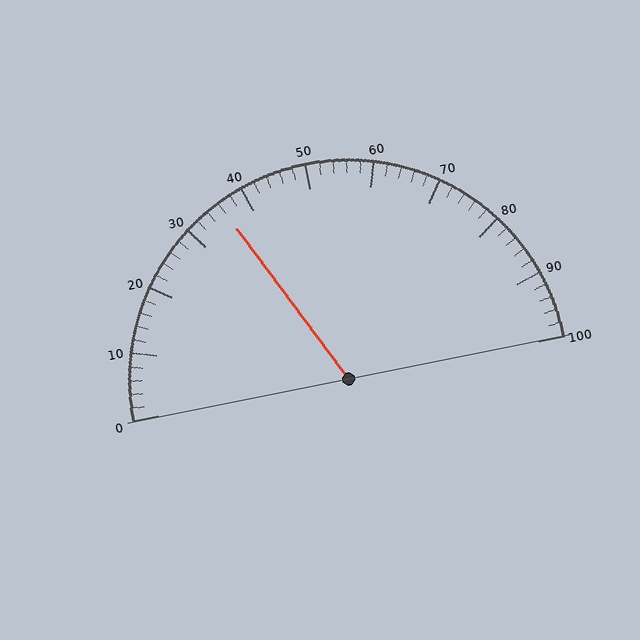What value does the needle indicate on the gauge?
The needle indicates approximately 36.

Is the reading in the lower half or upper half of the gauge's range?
The reading is in the lower half of the range (0 to 100).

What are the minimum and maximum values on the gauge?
The gauge ranges from 0 to 100.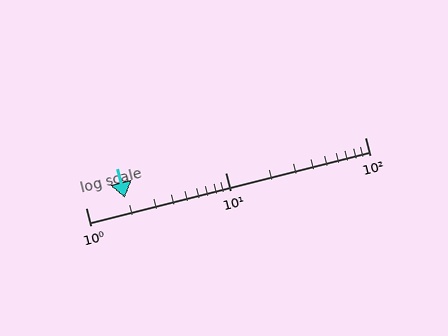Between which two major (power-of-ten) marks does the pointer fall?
The pointer is between 1 and 10.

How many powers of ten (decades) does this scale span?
The scale spans 2 decades, from 1 to 100.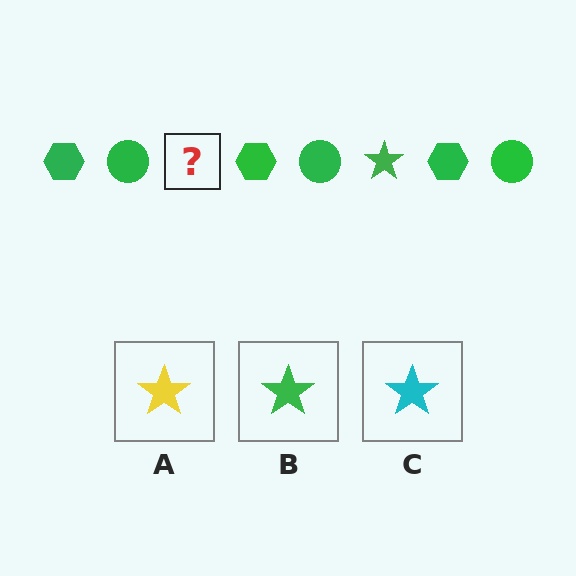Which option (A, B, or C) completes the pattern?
B.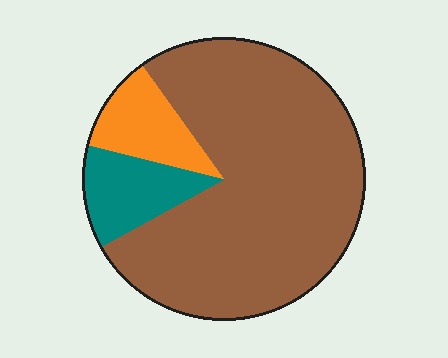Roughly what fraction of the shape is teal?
Teal covers around 10% of the shape.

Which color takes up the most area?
Brown, at roughly 75%.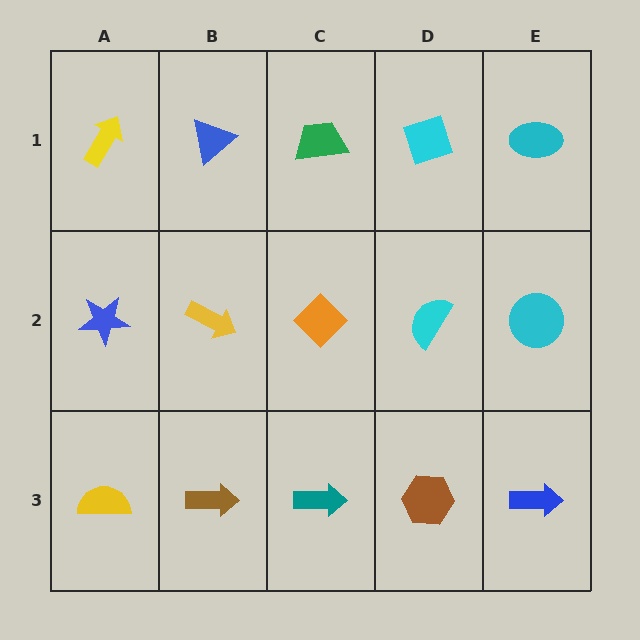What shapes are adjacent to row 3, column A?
A blue star (row 2, column A), a brown arrow (row 3, column B).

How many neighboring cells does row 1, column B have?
3.